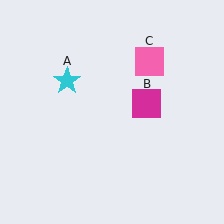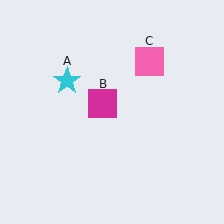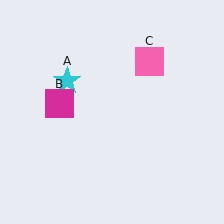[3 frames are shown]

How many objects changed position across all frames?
1 object changed position: magenta square (object B).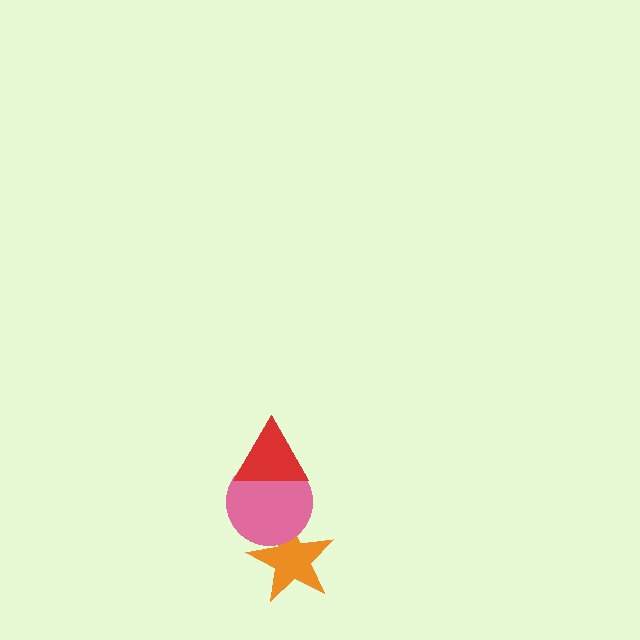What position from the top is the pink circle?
The pink circle is 2nd from the top.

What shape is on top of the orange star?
The pink circle is on top of the orange star.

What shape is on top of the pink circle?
The red triangle is on top of the pink circle.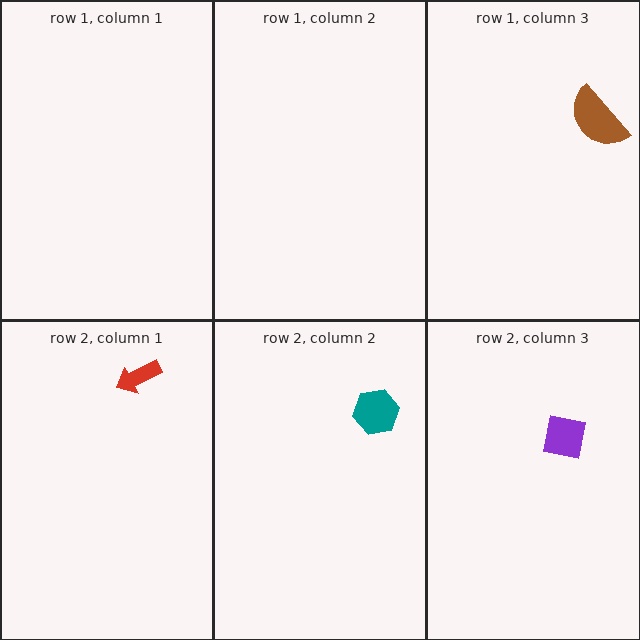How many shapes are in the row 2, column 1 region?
1.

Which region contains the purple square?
The row 2, column 3 region.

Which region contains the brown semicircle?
The row 1, column 3 region.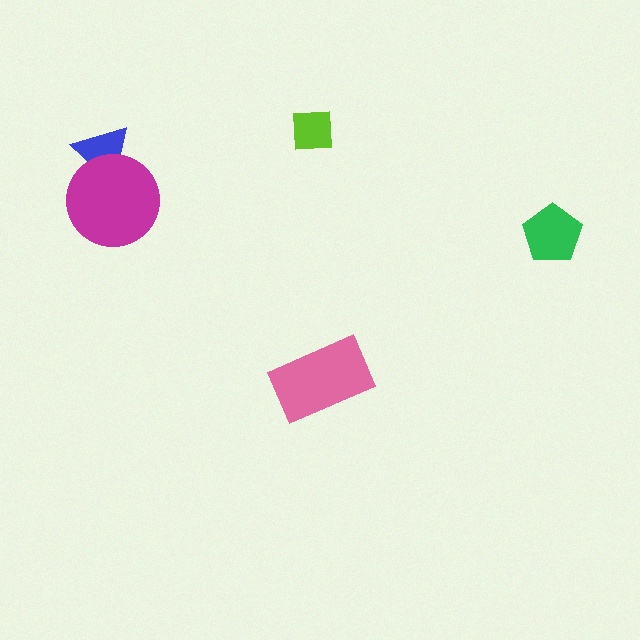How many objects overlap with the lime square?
0 objects overlap with the lime square.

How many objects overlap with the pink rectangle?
0 objects overlap with the pink rectangle.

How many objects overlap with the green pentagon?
0 objects overlap with the green pentagon.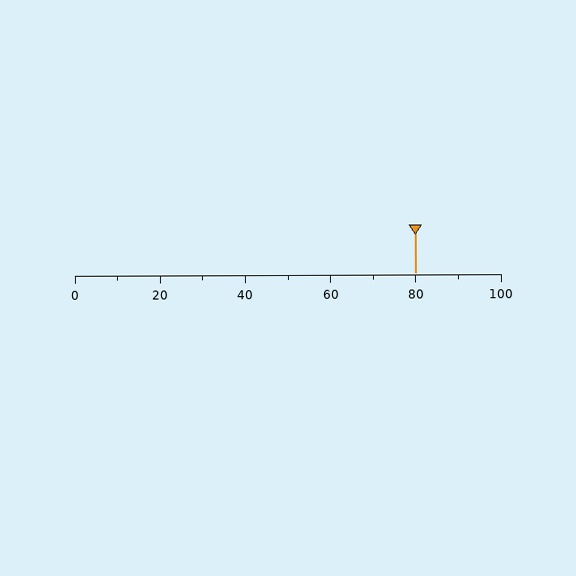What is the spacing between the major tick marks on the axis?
The major ticks are spaced 20 apart.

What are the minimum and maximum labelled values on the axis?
The axis runs from 0 to 100.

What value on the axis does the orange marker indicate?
The marker indicates approximately 80.